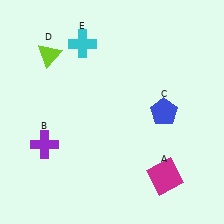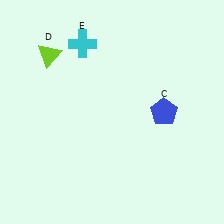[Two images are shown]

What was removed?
The magenta square (A), the purple cross (B) were removed in Image 2.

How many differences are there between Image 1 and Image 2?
There are 2 differences between the two images.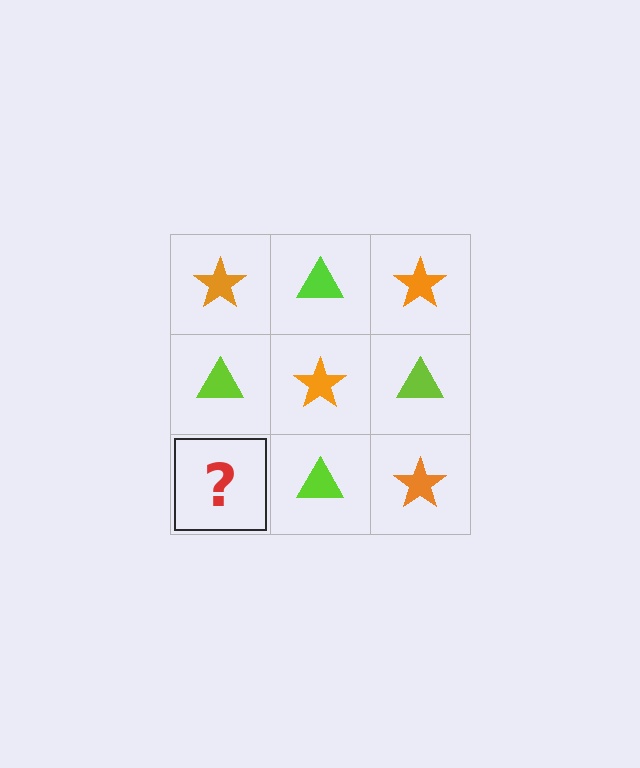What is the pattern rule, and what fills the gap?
The rule is that it alternates orange star and lime triangle in a checkerboard pattern. The gap should be filled with an orange star.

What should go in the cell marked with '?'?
The missing cell should contain an orange star.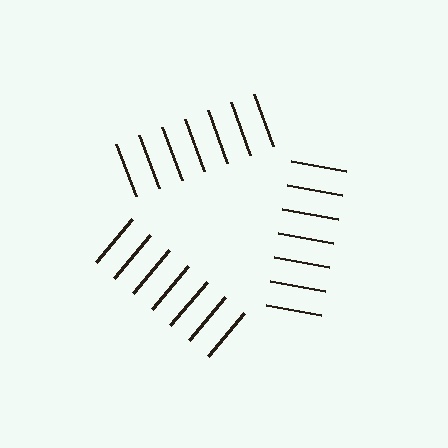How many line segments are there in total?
21 — 7 along each of the 3 edges.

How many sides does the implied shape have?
3 sides — the line-ends trace a triangle.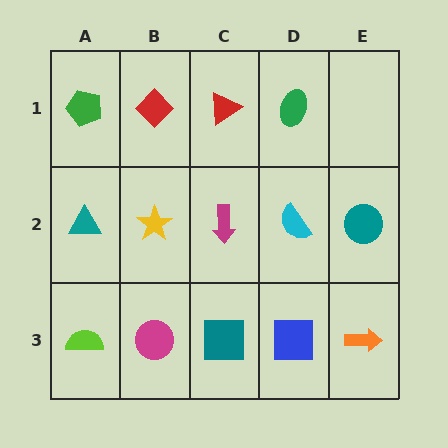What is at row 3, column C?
A teal square.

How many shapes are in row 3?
5 shapes.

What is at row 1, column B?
A red diamond.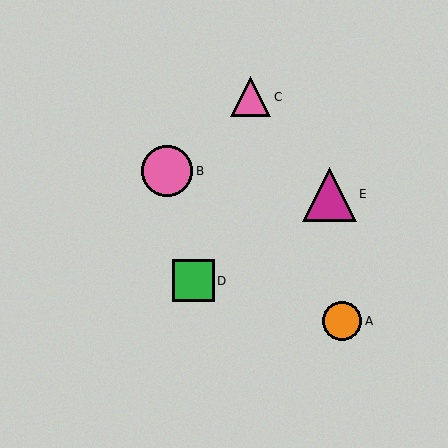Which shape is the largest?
The magenta triangle (labeled E) is the largest.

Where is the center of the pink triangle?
The center of the pink triangle is at (251, 97).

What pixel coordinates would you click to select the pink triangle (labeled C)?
Click at (251, 97) to select the pink triangle C.